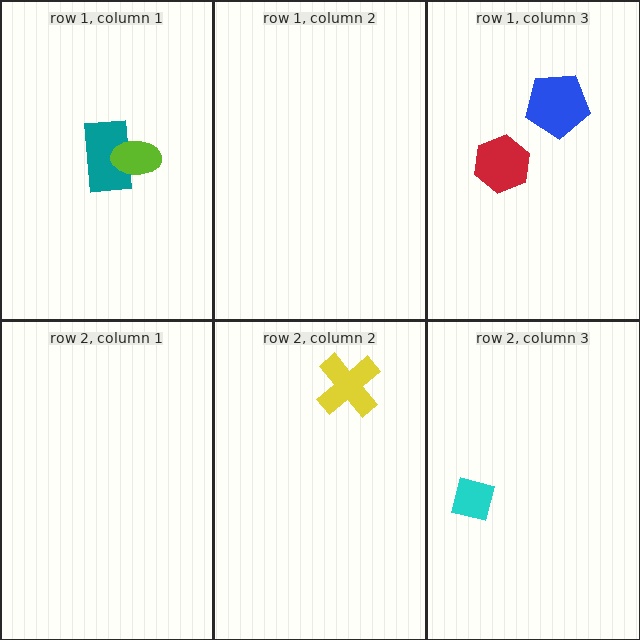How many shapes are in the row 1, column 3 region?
2.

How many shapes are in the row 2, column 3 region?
1.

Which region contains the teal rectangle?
The row 1, column 1 region.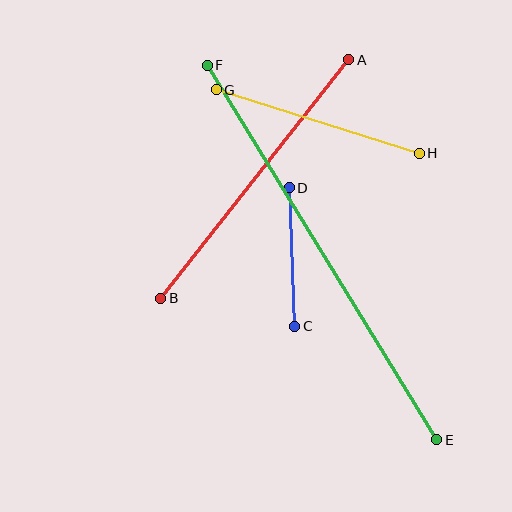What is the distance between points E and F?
The distance is approximately 439 pixels.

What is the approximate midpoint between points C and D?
The midpoint is at approximately (292, 257) pixels.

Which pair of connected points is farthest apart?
Points E and F are farthest apart.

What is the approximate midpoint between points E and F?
The midpoint is at approximately (322, 252) pixels.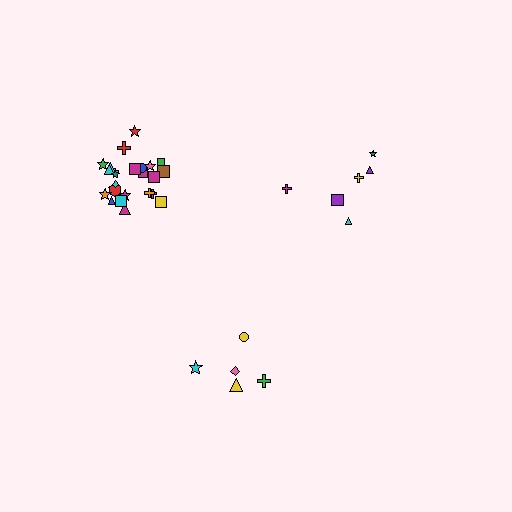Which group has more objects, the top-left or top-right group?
The top-left group.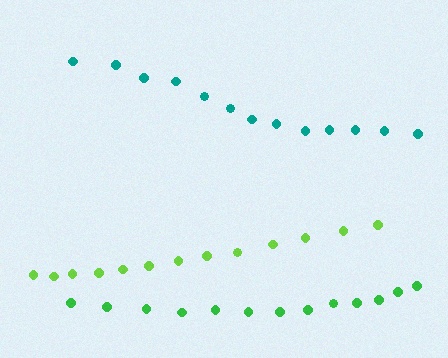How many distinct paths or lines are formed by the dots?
There are 3 distinct paths.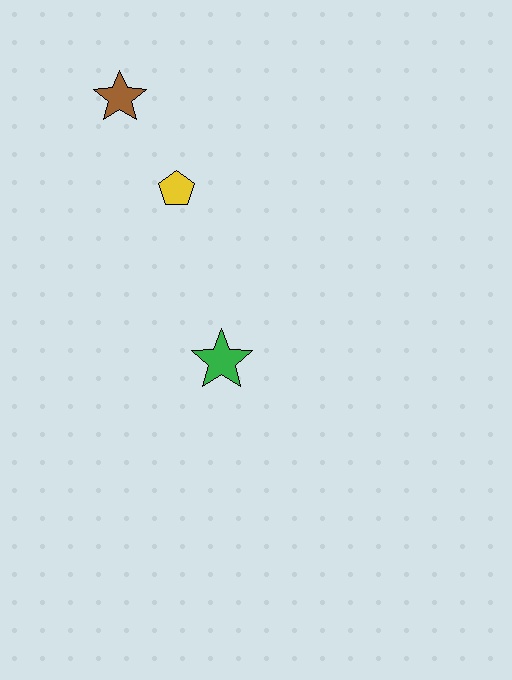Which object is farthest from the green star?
The brown star is farthest from the green star.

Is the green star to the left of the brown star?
No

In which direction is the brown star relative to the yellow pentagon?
The brown star is above the yellow pentagon.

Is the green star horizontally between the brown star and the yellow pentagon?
No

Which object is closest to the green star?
The yellow pentagon is closest to the green star.